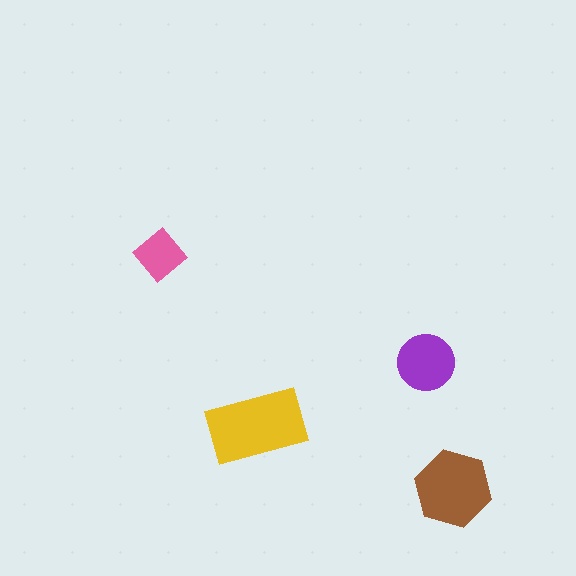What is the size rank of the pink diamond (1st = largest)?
4th.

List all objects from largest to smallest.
The yellow rectangle, the brown hexagon, the purple circle, the pink diamond.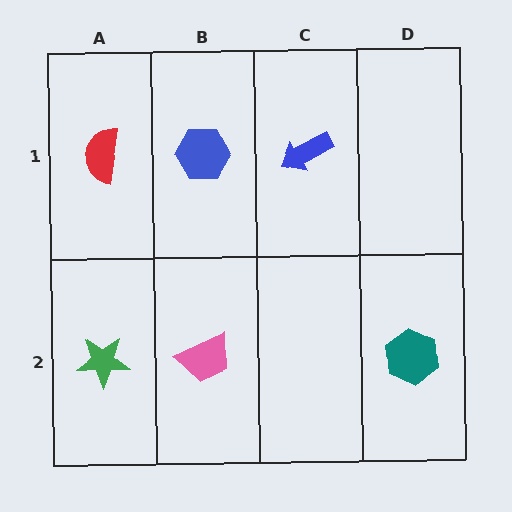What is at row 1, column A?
A red semicircle.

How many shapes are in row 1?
3 shapes.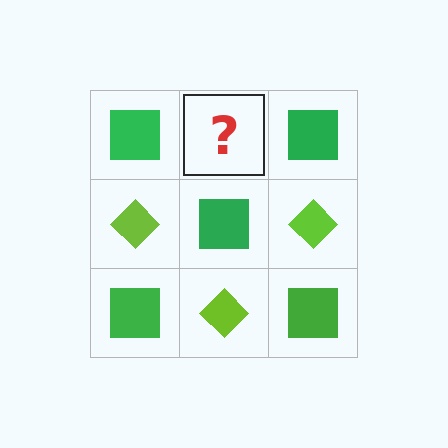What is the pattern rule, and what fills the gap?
The rule is that it alternates green square and lime diamond in a checkerboard pattern. The gap should be filled with a lime diamond.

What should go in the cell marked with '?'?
The missing cell should contain a lime diamond.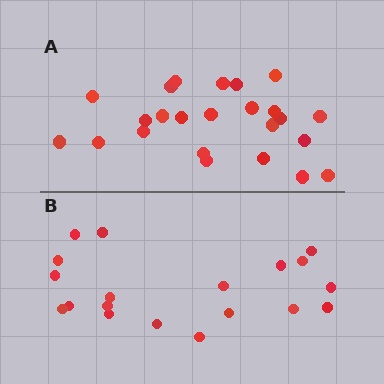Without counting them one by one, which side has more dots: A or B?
Region A (the top region) has more dots.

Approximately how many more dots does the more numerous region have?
Region A has about 5 more dots than region B.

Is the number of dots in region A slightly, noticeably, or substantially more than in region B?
Region A has noticeably more, but not dramatically so. The ratio is roughly 1.3 to 1.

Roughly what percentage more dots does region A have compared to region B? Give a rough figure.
About 25% more.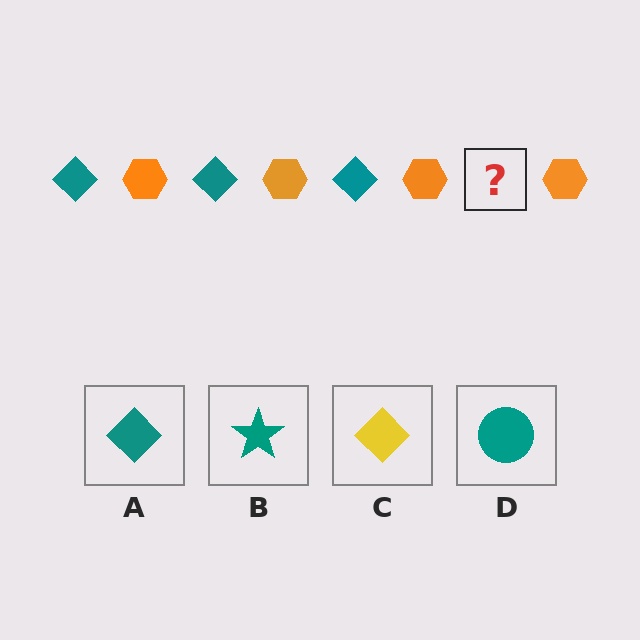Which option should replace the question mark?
Option A.